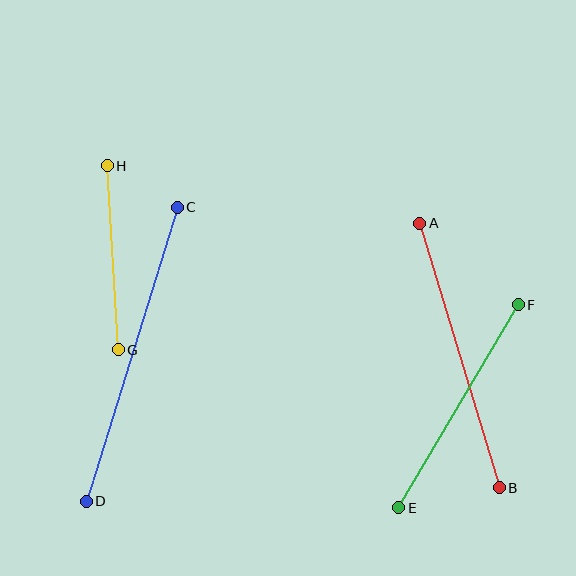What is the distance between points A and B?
The distance is approximately 276 pixels.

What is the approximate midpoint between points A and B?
The midpoint is at approximately (460, 355) pixels.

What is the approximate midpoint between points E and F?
The midpoint is at approximately (458, 406) pixels.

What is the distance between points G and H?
The distance is approximately 184 pixels.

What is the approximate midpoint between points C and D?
The midpoint is at approximately (132, 354) pixels.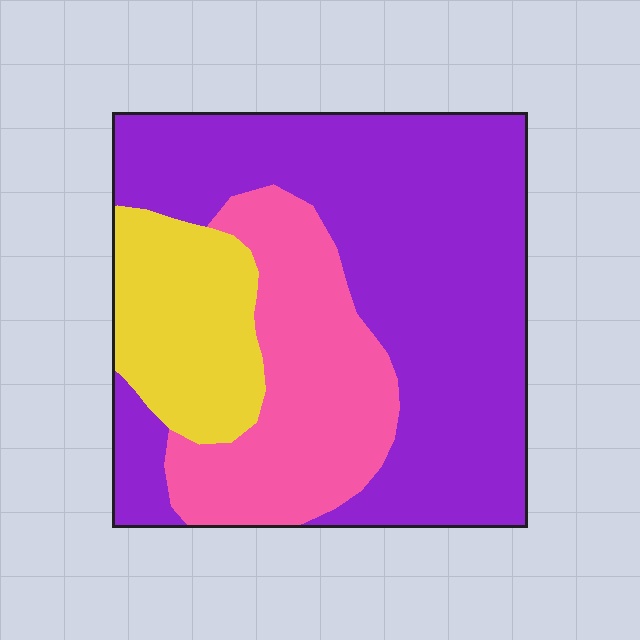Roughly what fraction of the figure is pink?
Pink takes up between a sixth and a third of the figure.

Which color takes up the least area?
Yellow, at roughly 15%.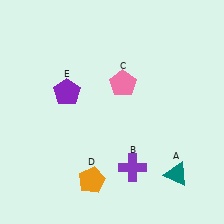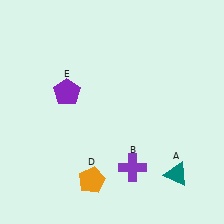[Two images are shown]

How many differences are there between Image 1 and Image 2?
There is 1 difference between the two images.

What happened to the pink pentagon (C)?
The pink pentagon (C) was removed in Image 2. It was in the top-right area of Image 1.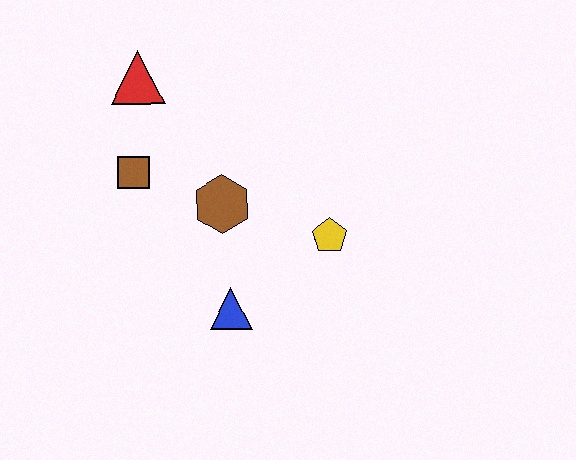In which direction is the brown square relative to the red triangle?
The brown square is below the red triangle.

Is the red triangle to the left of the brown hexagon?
Yes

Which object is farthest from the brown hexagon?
The red triangle is farthest from the brown hexagon.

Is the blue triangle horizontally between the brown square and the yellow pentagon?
Yes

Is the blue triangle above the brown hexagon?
No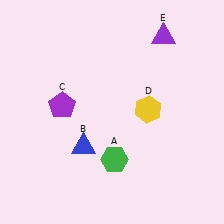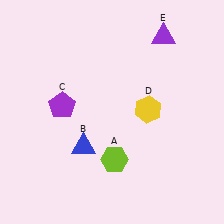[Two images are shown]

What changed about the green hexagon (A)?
In Image 1, A is green. In Image 2, it changed to lime.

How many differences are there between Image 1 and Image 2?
There is 1 difference between the two images.